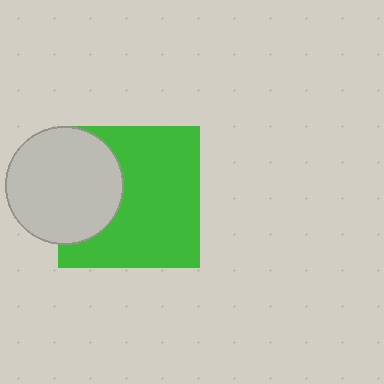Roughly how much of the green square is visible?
Most of it is visible (roughly 68%).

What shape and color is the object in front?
The object in front is a light gray circle.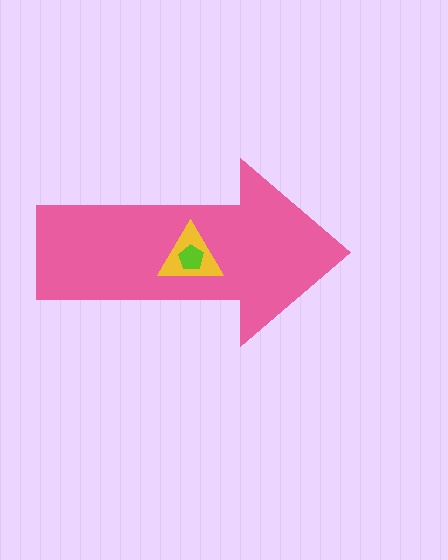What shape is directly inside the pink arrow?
The yellow triangle.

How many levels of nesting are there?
3.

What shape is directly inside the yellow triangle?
The lime pentagon.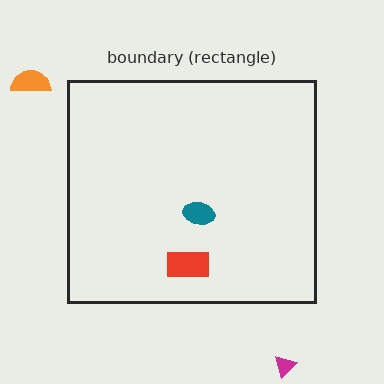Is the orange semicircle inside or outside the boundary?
Outside.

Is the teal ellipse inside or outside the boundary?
Inside.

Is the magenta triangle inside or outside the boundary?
Outside.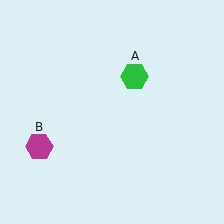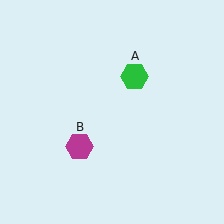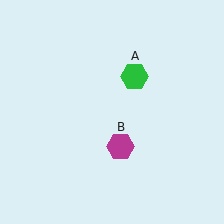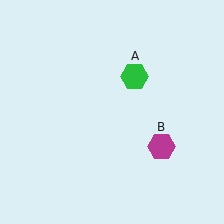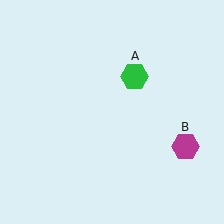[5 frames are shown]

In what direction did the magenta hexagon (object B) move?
The magenta hexagon (object B) moved right.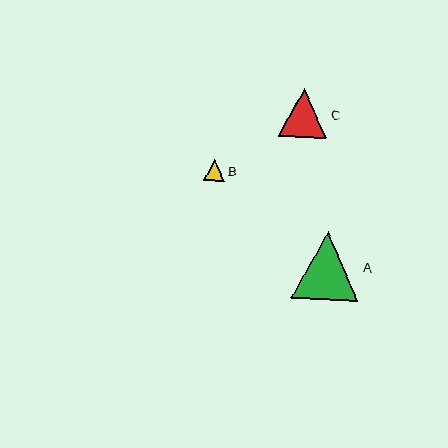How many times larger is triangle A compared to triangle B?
Triangle A is approximately 3.2 times the size of triangle B.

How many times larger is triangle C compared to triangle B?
Triangle C is approximately 2.3 times the size of triangle B.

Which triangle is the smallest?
Triangle B is the smallest with a size of approximately 21 pixels.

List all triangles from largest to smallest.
From largest to smallest: A, C, B.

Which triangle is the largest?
Triangle A is the largest with a size of approximately 67 pixels.